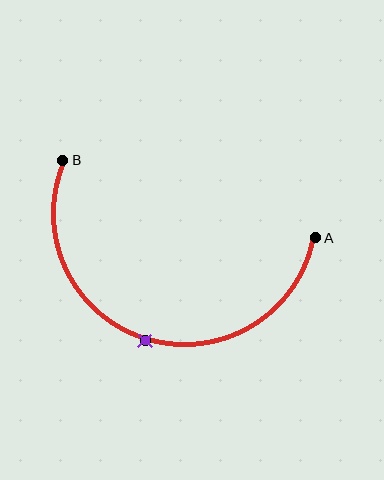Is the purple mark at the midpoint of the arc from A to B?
Yes. The purple mark lies on the arc at equal arc-length from both A and B — it is the arc midpoint.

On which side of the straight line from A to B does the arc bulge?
The arc bulges below the straight line connecting A and B.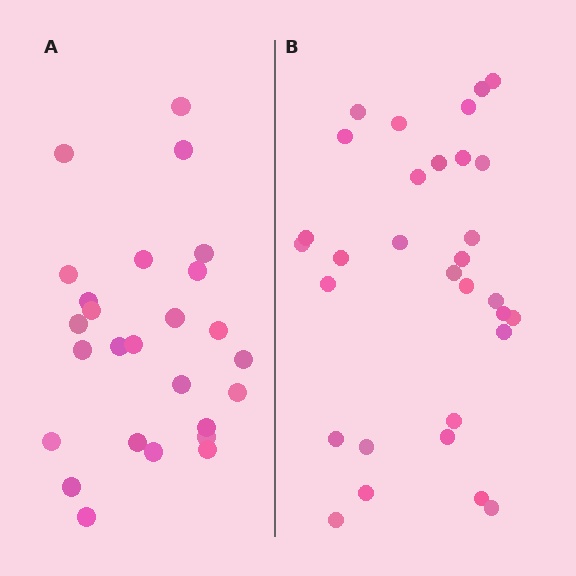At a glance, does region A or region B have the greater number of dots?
Region B (the right region) has more dots.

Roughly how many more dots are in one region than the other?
Region B has about 5 more dots than region A.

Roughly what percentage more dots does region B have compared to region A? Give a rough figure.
About 20% more.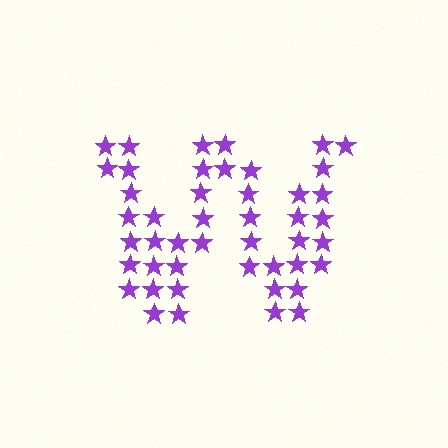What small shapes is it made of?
It is made of small stars.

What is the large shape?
The large shape is the letter W.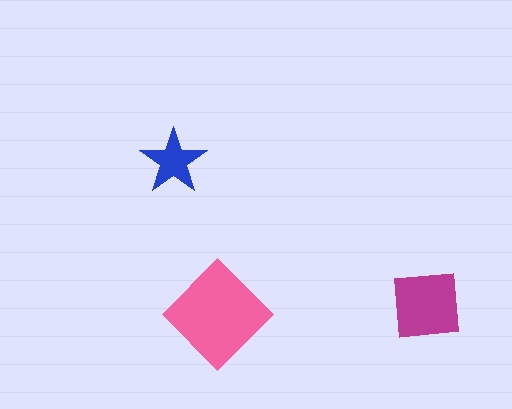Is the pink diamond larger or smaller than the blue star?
Larger.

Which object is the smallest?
The blue star.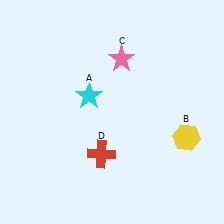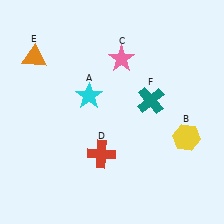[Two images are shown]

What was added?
An orange triangle (E), a teal cross (F) were added in Image 2.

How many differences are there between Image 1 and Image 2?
There are 2 differences between the two images.